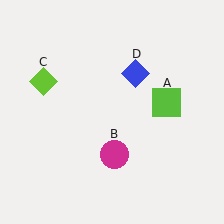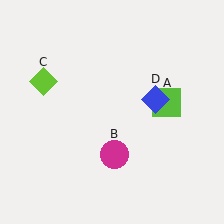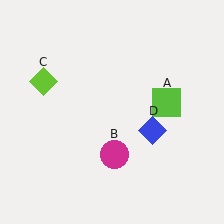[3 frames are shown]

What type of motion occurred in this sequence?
The blue diamond (object D) rotated clockwise around the center of the scene.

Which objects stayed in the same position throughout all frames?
Lime square (object A) and magenta circle (object B) and lime diamond (object C) remained stationary.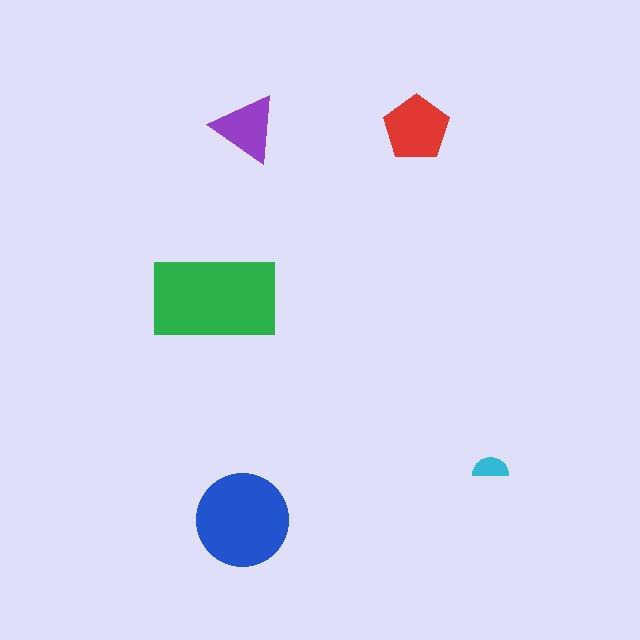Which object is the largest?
The green rectangle.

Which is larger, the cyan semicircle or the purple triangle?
The purple triangle.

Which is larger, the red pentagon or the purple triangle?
The red pentagon.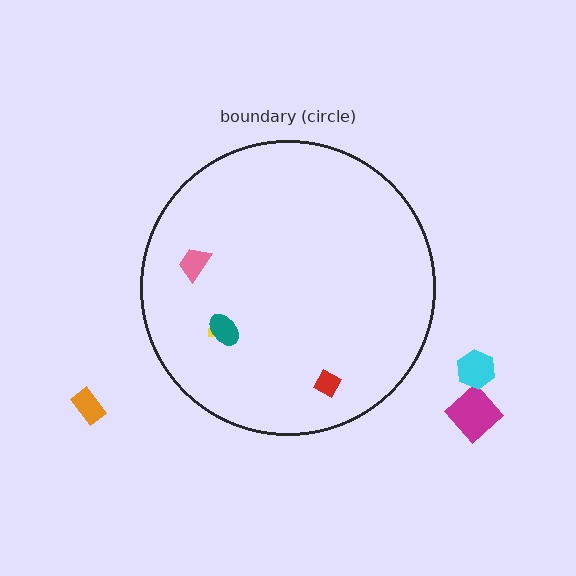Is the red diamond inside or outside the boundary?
Inside.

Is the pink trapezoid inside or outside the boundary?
Inside.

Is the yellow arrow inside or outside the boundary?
Inside.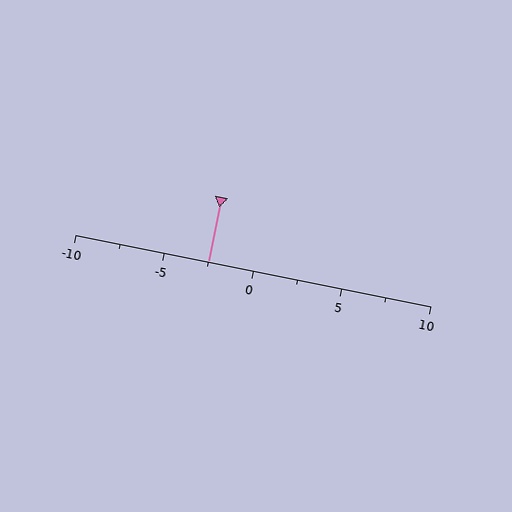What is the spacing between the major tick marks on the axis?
The major ticks are spaced 5 apart.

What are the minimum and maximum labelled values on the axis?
The axis runs from -10 to 10.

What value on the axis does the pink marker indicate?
The marker indicates approximately -2.5.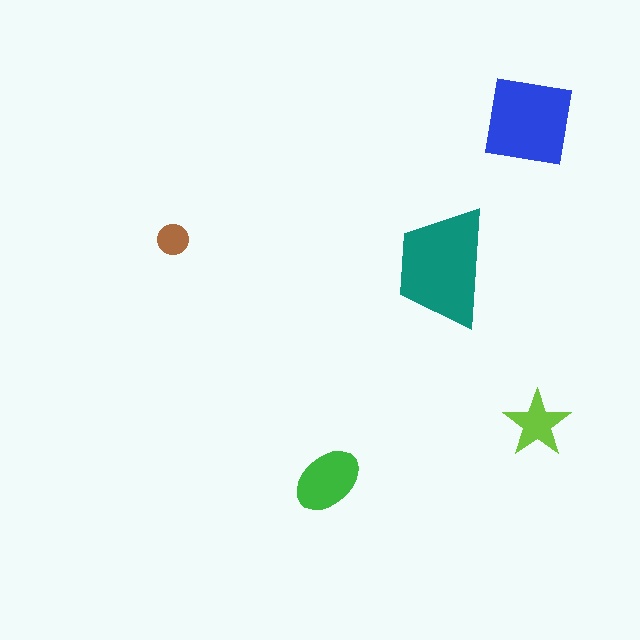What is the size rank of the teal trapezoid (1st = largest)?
1st.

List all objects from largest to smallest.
The teal trapezoid, the blue square, the green ellipse, the lime star, the brown circle.